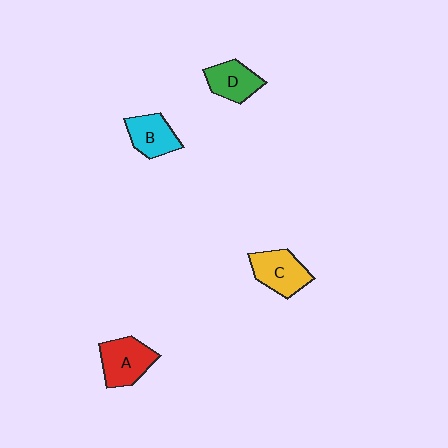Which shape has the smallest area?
Shape B (cyan).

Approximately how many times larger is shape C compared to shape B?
Approximately 1.2 times.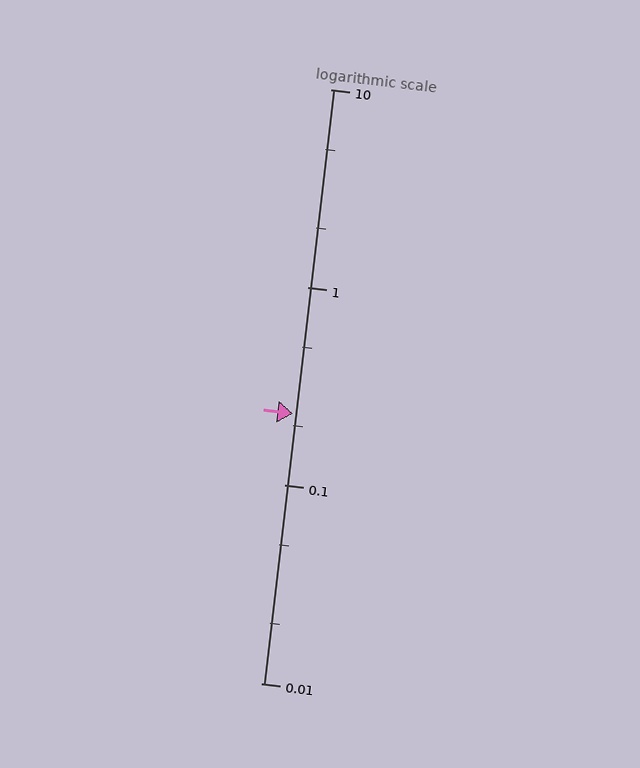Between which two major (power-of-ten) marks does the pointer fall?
The pointer is between 0.1 and 1.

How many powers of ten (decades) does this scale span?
The scale spans 3 decades, from 0.01 to 10.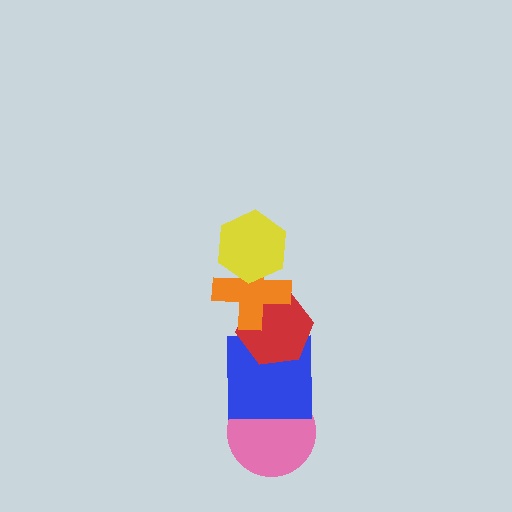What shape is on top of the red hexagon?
The orange cross is on top of the red hexagon.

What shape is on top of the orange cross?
The yellow hexagon is on top of the orange cross.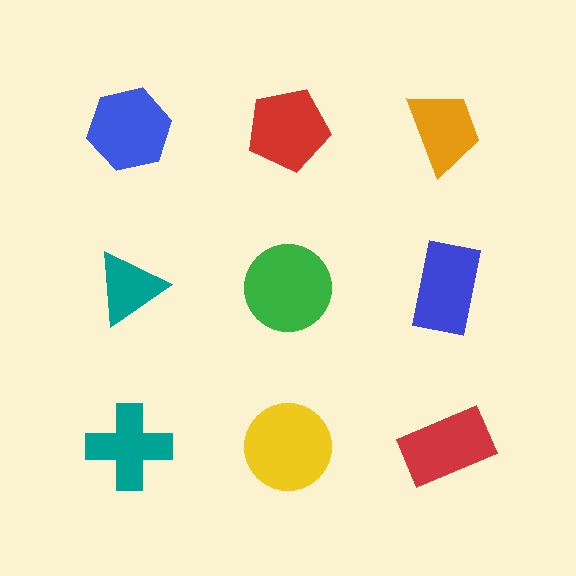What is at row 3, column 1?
A teal cross.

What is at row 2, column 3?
A blue rectangle.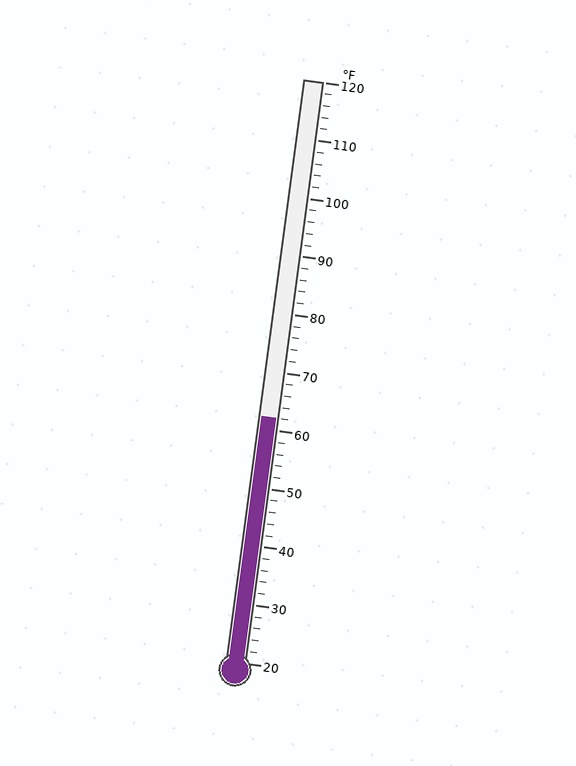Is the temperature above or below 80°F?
The temperature is below 80°F.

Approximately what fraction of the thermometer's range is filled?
The thermometer is filled to approximately 40% of its range.